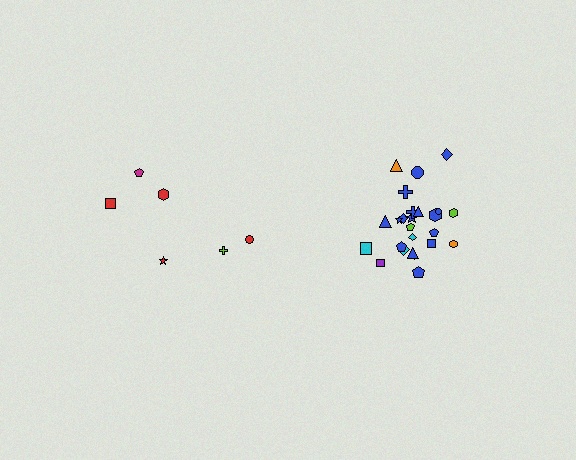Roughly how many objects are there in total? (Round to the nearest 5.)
Roughly 30 objects in total.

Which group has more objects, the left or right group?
The right group.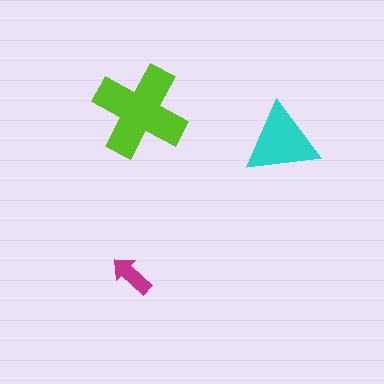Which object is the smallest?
The magenta arrow.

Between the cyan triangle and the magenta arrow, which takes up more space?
The cyan triangle.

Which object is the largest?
The lime cross.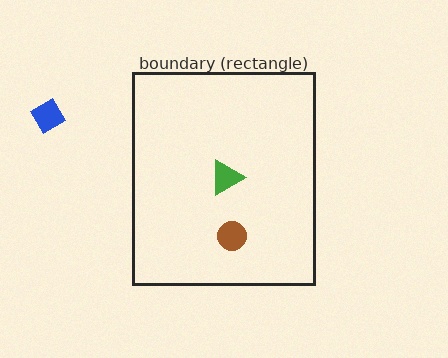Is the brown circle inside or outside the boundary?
Inside.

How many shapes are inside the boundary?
2 inside, 1 outside.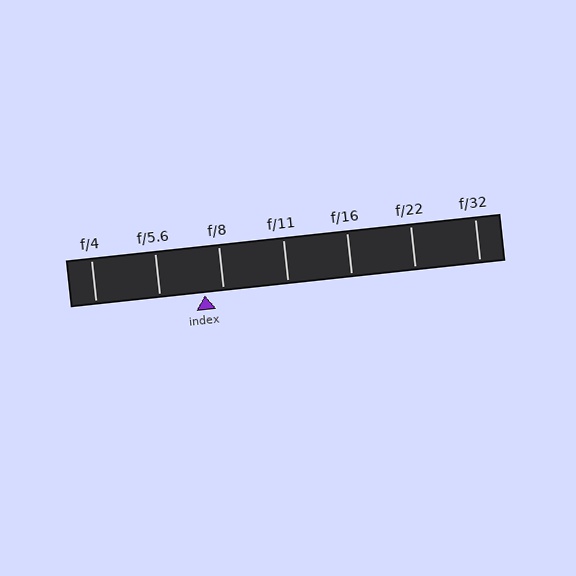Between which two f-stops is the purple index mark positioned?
The index mark is between f/5.6 and f/8.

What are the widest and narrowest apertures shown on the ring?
The widest aperture shown is f/4 and the narrowest is f/32.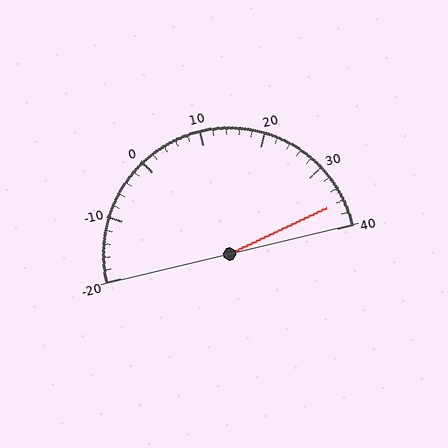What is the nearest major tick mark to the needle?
The nearest major tick mark is 40.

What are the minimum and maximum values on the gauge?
The gauge ranges from -20 to 40.